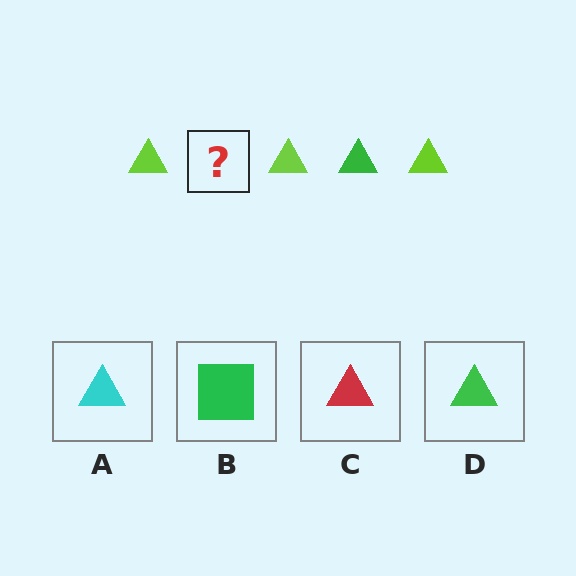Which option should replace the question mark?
Option D.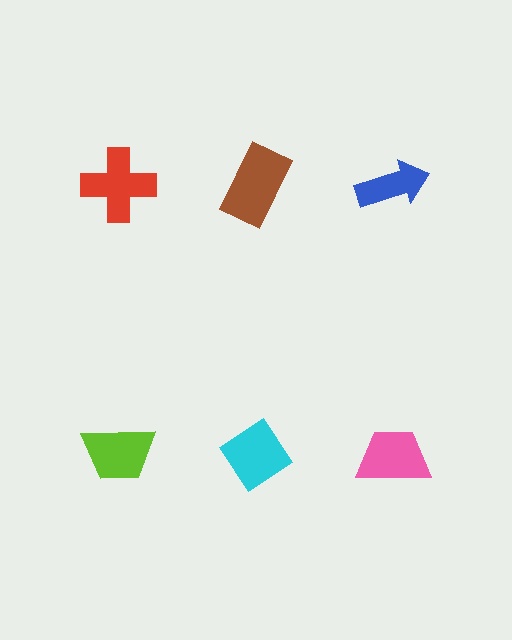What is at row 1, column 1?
A red cross.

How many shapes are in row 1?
3 shapes.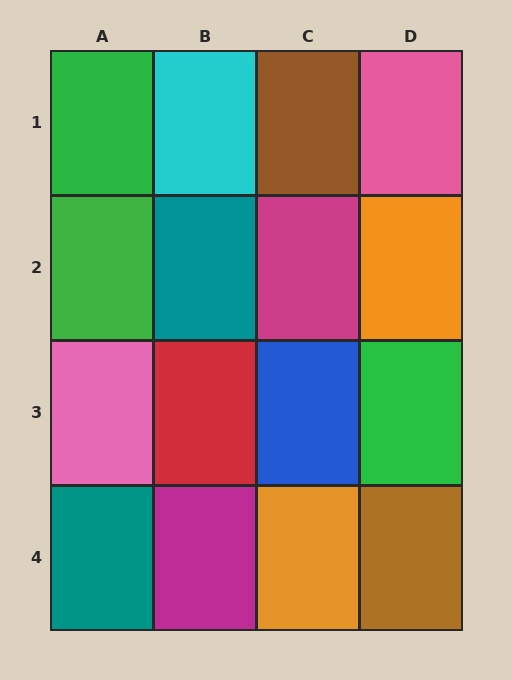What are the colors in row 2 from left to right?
Green, teal, magenta, orange.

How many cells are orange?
2 cells are orange.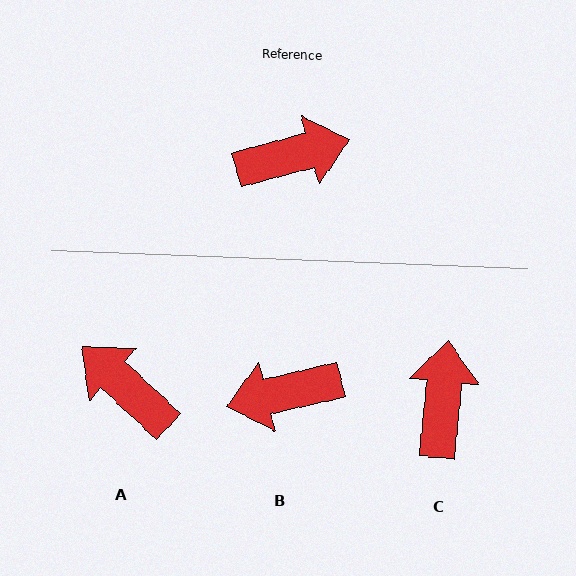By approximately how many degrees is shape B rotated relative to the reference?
Approximately 178 degrees counter-clockwise.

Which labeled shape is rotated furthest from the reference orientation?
B, about 178 degrees away.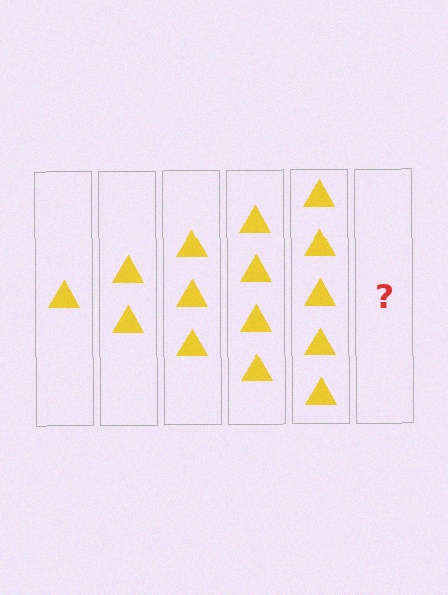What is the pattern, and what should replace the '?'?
The pattern is that each step adds one more triangle. The '?' should be 6 triangles.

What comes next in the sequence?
The next element should be 6 triangles.